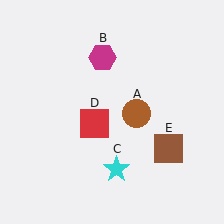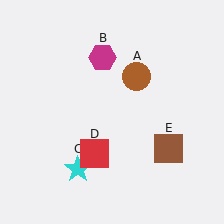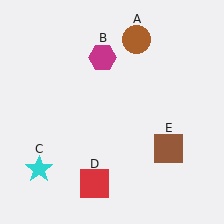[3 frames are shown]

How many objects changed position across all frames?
3 objects changed position: brown circle (object A), cyan star (object C), red square (object D).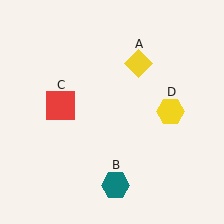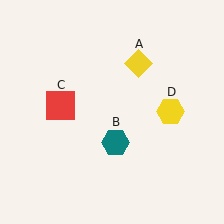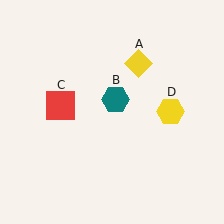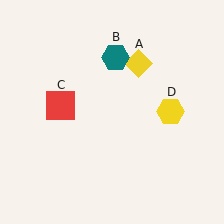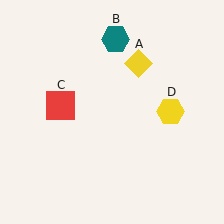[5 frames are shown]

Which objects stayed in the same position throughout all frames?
Yellow diamond (object A) and red square (object C) and yellow hexagon (object D) remained stationary.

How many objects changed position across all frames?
1 object changed position: teal hexagon (object B).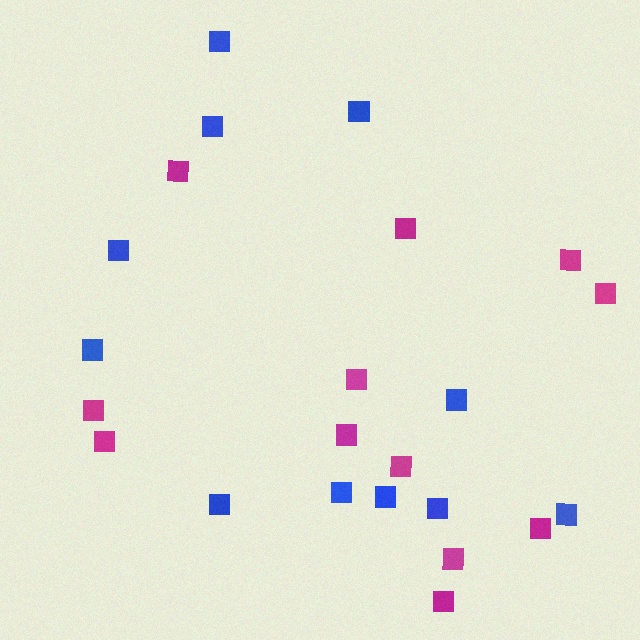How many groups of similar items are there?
There are 2 groups: one group of blue squares (11) and one group of magenta squares (12).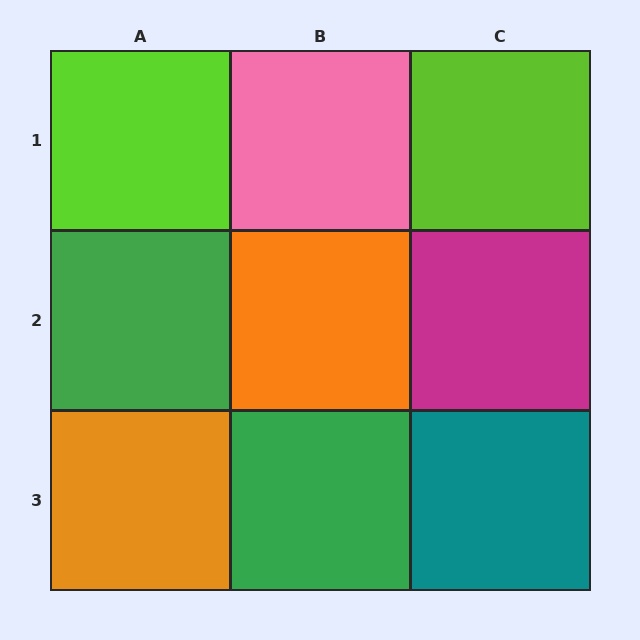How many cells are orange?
2 cells are orange.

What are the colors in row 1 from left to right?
Lime, pink, lime.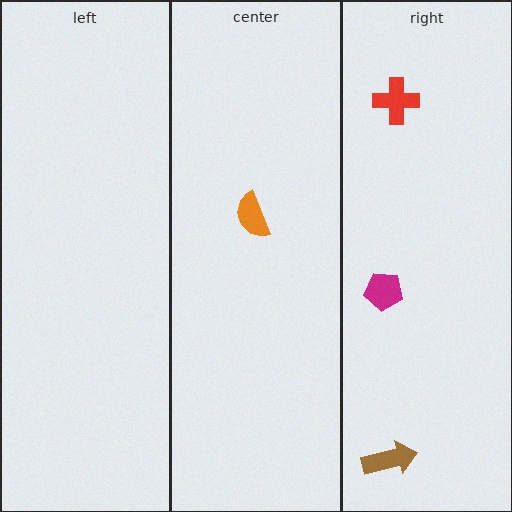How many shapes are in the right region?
3.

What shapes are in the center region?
The orange semicircle.